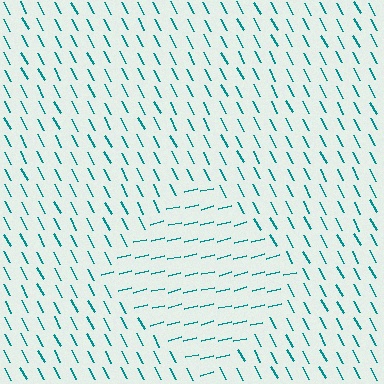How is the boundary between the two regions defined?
The boundary is defined purely by a change in line orientation (approximately 75 degrees difference). All lines are the same color and thickness.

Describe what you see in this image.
The image is filled with small teal line segments. A diamond region in the image has lines oriented differently from the surrounding lines, creating a visible texture boundary.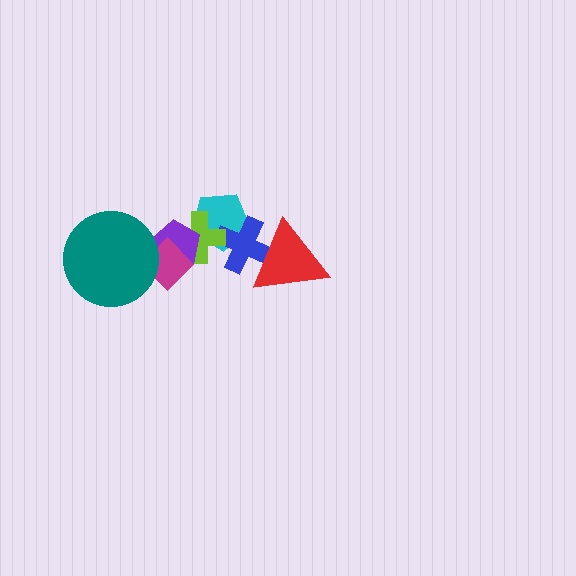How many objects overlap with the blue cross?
3 objects overlap with the blue cross.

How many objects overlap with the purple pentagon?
3 objects overlap with the purple pentagon.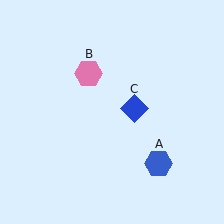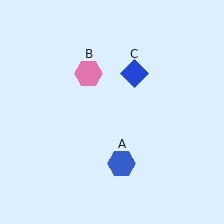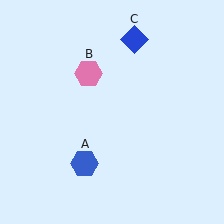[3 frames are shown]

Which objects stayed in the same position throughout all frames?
Pink hexagon (object B) remained stationary.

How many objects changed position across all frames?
2 objects changed position: blue hexagon (object A), blue diamond (object C).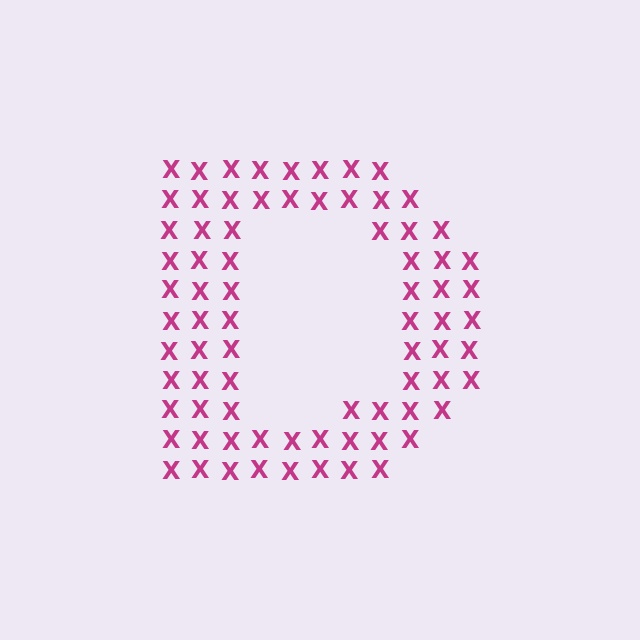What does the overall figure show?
The overall figure shows the letter D.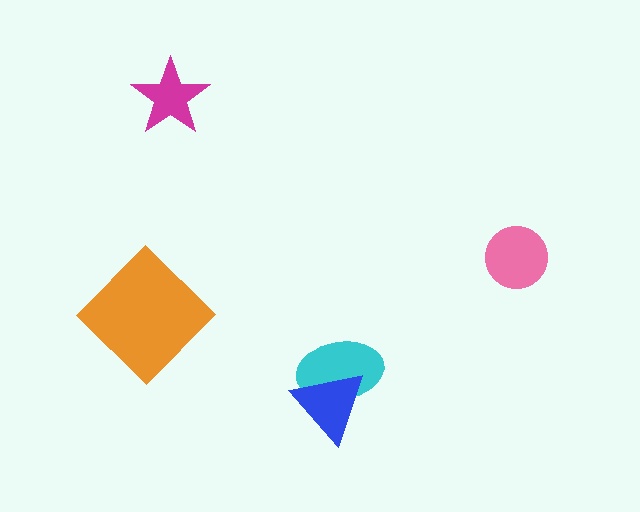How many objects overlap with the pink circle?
0 objects overlap with the pink circle.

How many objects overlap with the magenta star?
0 objects overlap with the magenta star.